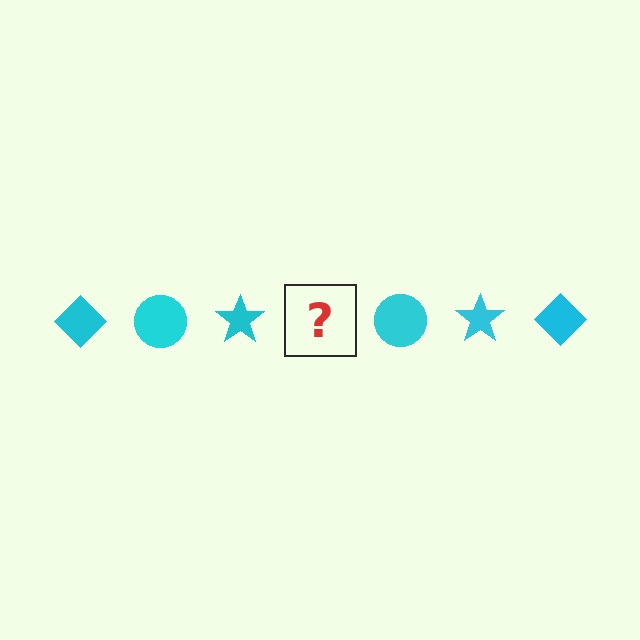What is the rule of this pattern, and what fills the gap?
The rule is that the pattern cycles through diamond, circle, star shapes in cyan. The gap should be filled with a cyan diamond.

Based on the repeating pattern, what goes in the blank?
The blank should be a cyan diamond.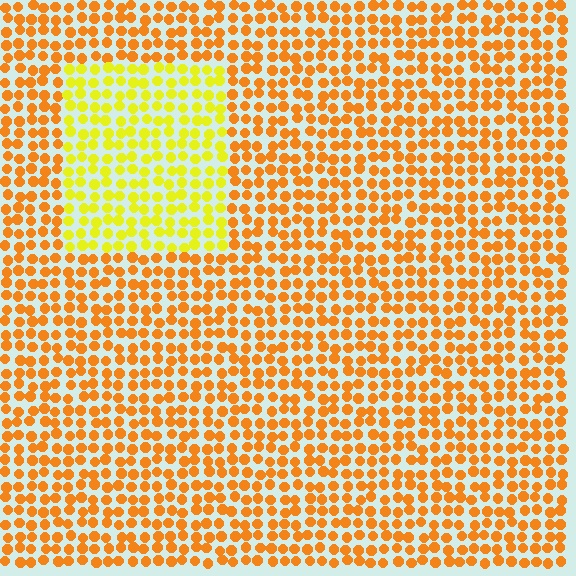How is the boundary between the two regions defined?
The boundary is defined purely by a slight shift in hue (about 34 degrees). Spacing, size, and orientation are identical on both sides.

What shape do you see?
I see a rectangle.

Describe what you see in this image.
The image is filled with small orange elements in a uniform arrangement. A rectangle-shaped region is visible where the elements are tinted to a slightly different hue, forming a subtle color boundary.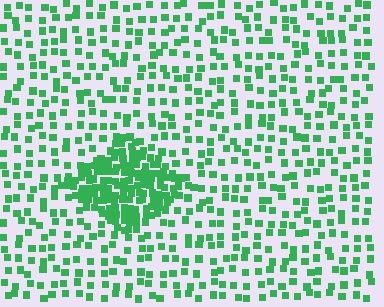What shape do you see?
I see a diamond.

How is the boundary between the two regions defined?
The boundary is defined by a change in element density (approximately 2.9x ratio). All elements are the same color, size, and shape.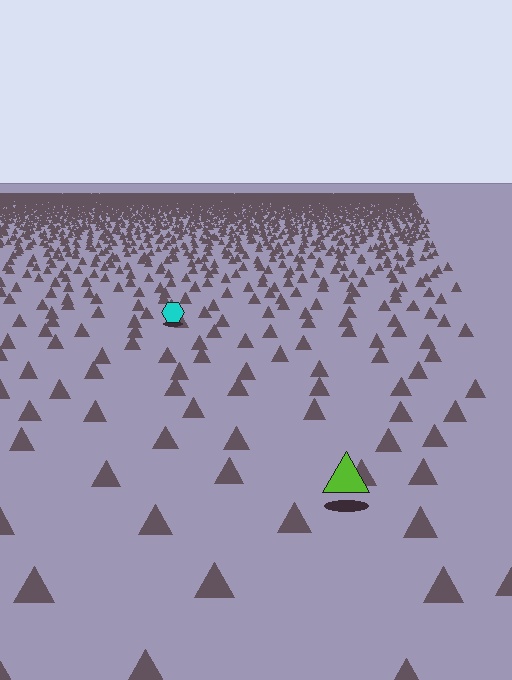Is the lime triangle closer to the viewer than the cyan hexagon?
Yes. The lime triangle is closer — you can tell from the texture gradient: the ground texture is coarser near it.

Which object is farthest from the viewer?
The cyan hexagon is farthest from the viewer. It appears smaller and the ground texture around it is denser.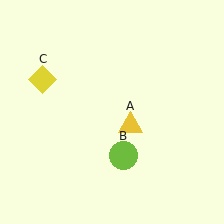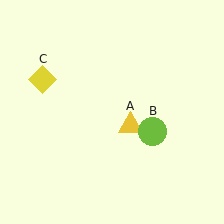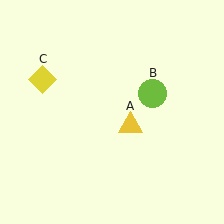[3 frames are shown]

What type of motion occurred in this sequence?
The lime circle (object B) rotated counterclockwise around the center of the scene.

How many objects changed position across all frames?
1 object changed position: lime circle (object B).